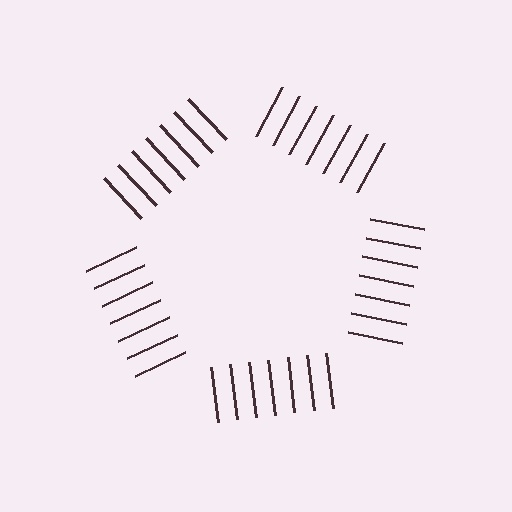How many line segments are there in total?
35 — 7 along each of the 5 edges.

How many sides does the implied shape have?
5 sides — the line-ends trace a pentagon.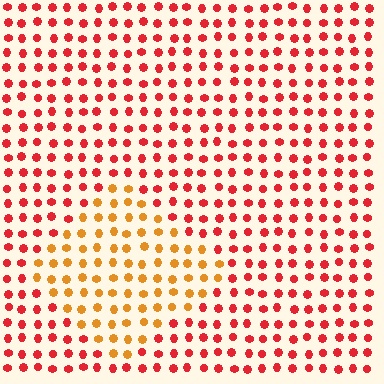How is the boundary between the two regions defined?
The boundary is defined purely by a slight shift in hue (about 39 degrees). Spacing, size, and orientation are identical on both sides.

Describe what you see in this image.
The image is filled with small red elements in a uniform arrangement. A diamond-shaped region is visible where the elements are tinted to a slightly different hue, forming a subtle color boundary.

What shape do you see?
I see a diamond.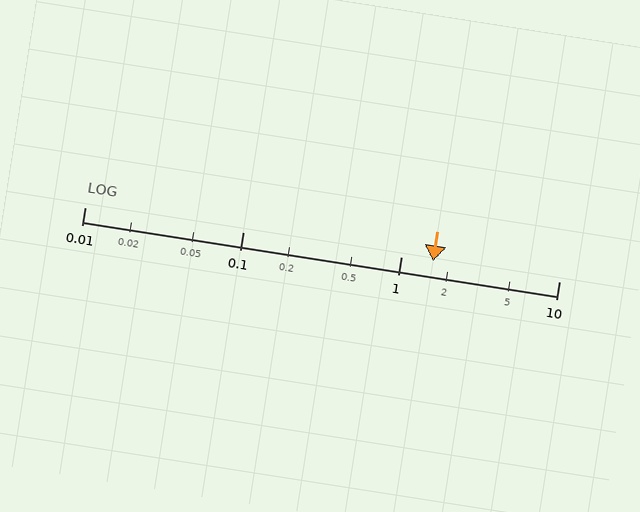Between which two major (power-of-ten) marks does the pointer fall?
The pointer is between 1 and 10.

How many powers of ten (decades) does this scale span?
The scale spans 3 decades, from 0.01 to 10.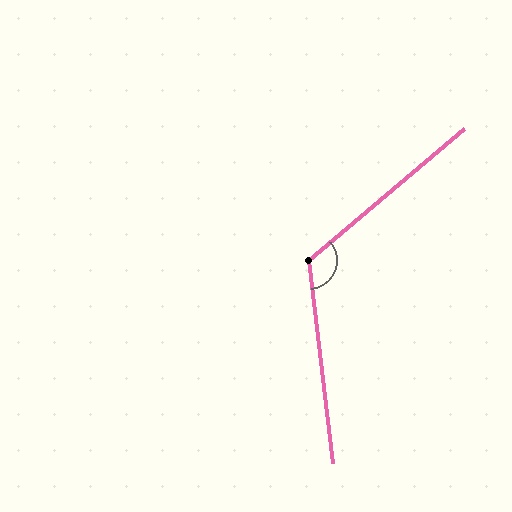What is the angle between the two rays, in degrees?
Approximately 124 degrees.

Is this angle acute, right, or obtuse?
It is obtuse.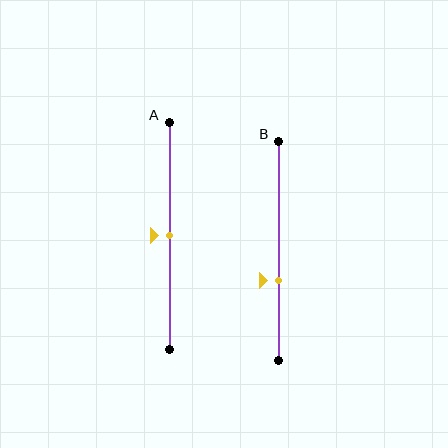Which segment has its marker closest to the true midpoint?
Segment A has its marker closest to the true midpoint.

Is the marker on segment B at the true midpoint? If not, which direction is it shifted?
No, the marker on segment B is shifted downward by about 14% of the segment length.